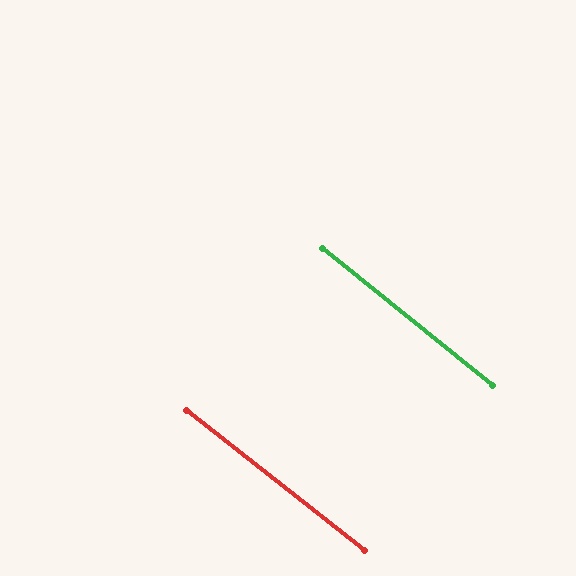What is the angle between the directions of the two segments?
Approximately 1 degree.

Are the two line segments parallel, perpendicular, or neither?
Parallel — their directions differ by only 1.0°.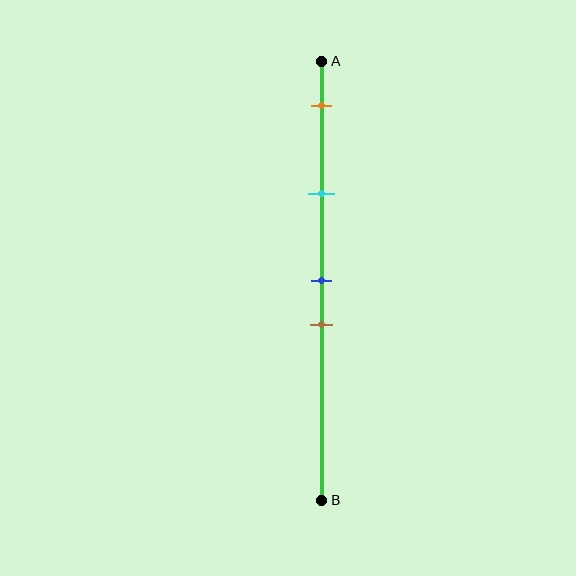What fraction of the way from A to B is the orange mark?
The orange mark is approximately 10% (0.1) of the way from A to B.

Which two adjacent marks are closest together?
The blue and brown marks are the closest adjacent pair.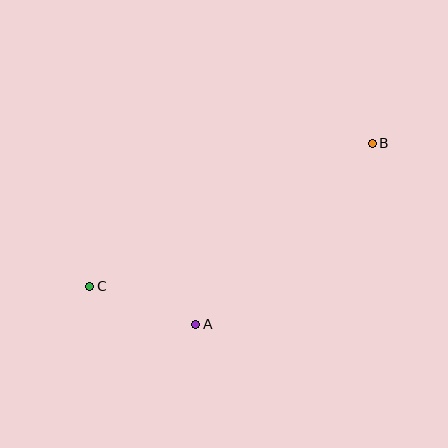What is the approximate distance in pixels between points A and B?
The distance between A and B is approximately 253 pixels.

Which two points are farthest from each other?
Points B and C are farthest from each other.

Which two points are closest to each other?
Points A and C are closest to each other.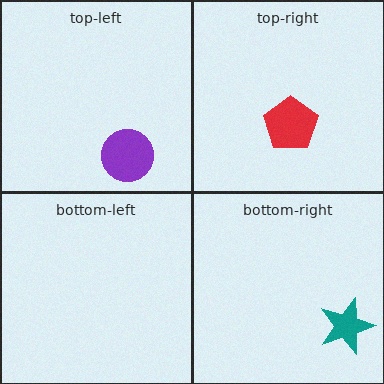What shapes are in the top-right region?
The red pentagon.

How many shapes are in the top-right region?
1.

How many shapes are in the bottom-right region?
1.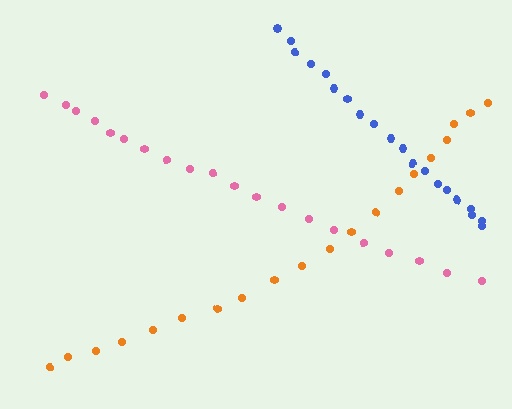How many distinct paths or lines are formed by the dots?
There are 3 distinct paths.